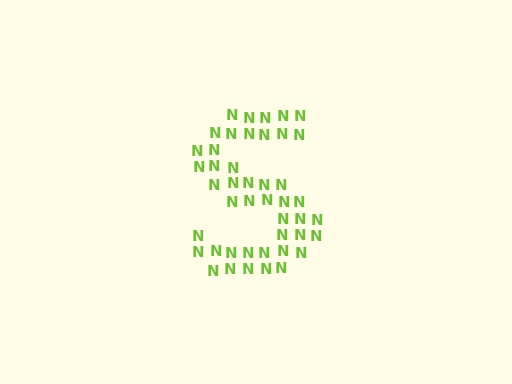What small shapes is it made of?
It is made of small letter N's.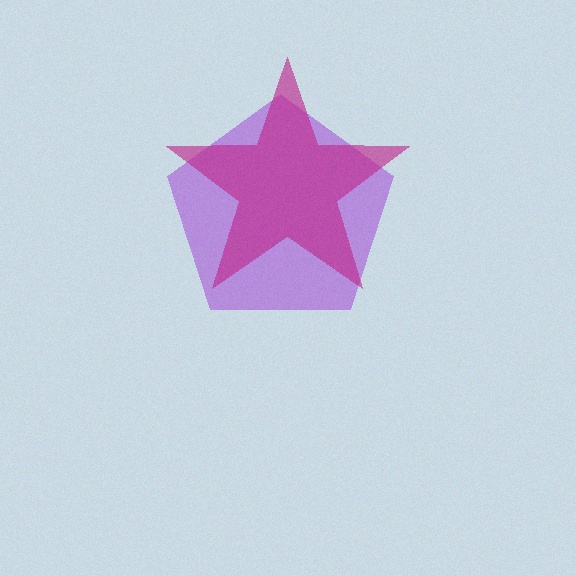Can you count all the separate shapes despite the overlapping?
Yes, there are 2 separate shapes.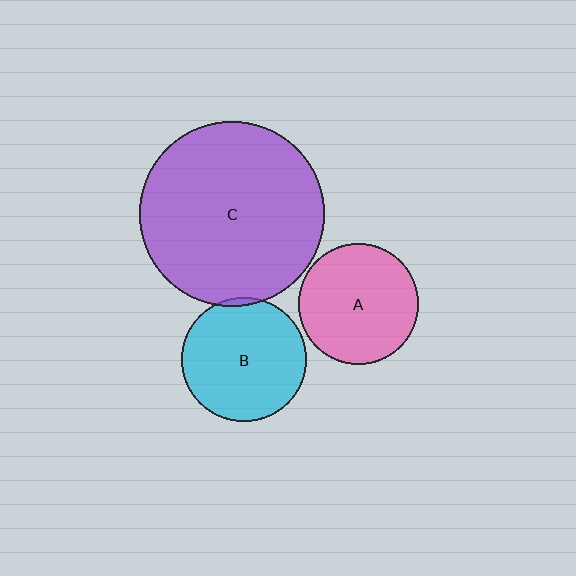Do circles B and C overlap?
Yes.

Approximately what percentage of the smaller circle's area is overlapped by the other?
Approximately 5%.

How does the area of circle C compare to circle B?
Approximately 2.2 times.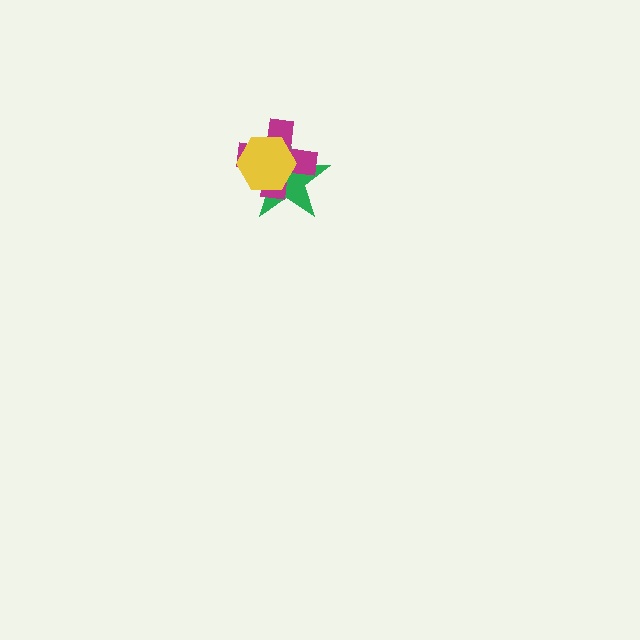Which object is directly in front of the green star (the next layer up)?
The magenta cross is directly in front of the green star.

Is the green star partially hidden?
Yes, it is partially covered by another shape.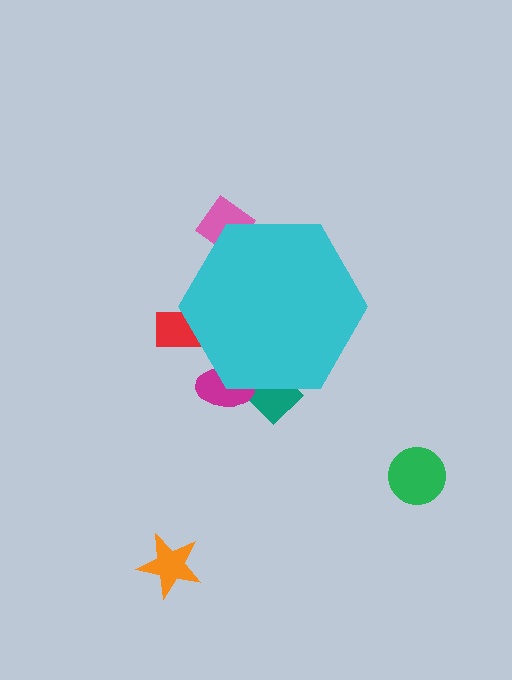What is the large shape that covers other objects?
A cyan hexagon.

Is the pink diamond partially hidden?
Yes, the pink diamond is partially hidden behind the cyan hexagon.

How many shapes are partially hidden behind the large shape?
4 shapes are partially hidden.